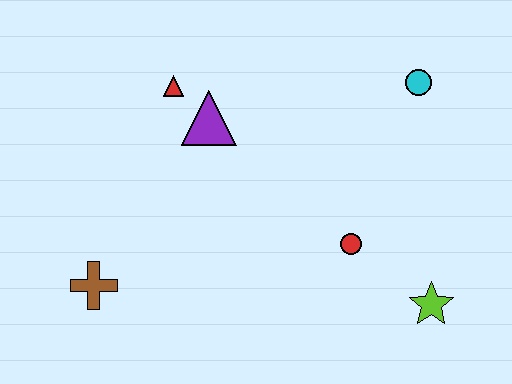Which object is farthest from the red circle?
The brown cross is farthest from the red circle.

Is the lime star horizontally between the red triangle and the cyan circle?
No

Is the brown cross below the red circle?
Yes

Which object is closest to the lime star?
The red circle is closest to the lime star.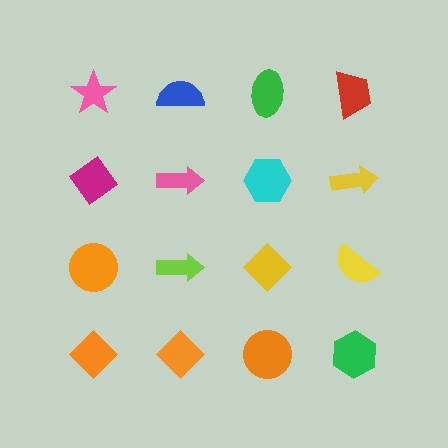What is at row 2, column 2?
A pink arrow.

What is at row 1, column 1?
A pink star.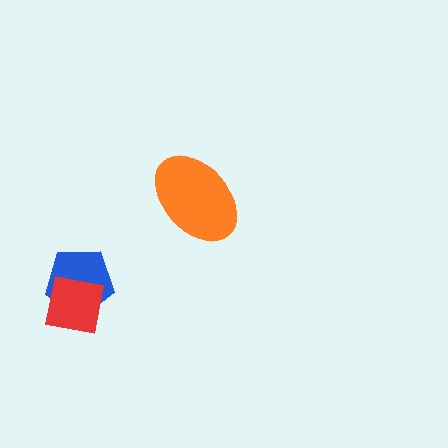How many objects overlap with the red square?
1 object overlaps with the red square.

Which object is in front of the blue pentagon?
The red square is in front of the blue pentagon.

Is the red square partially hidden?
No, no other shape covers it.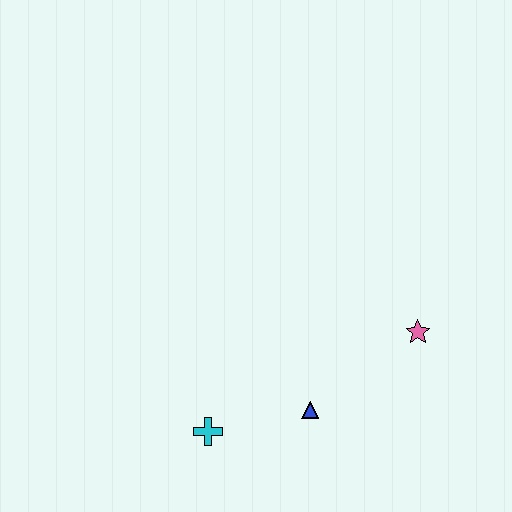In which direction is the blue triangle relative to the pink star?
The blue triangle is to the left of the pink star.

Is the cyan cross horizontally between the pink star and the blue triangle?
No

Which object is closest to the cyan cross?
The blue triangle is closest to the cyan cross.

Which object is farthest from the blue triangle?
The pink star is farthest from the blue triangle.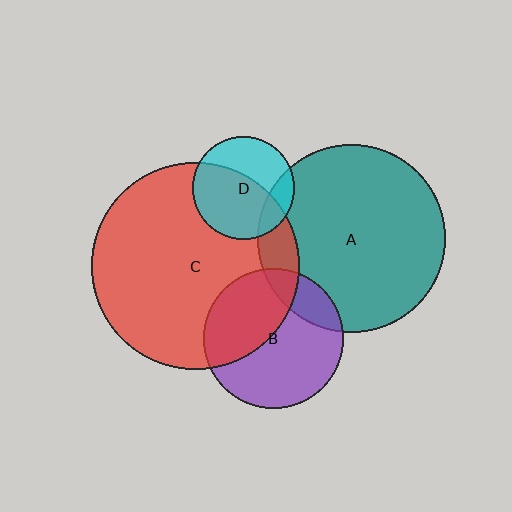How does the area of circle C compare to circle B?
Approximately 2.2 times.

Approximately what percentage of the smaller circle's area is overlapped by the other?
Approximately 10%.